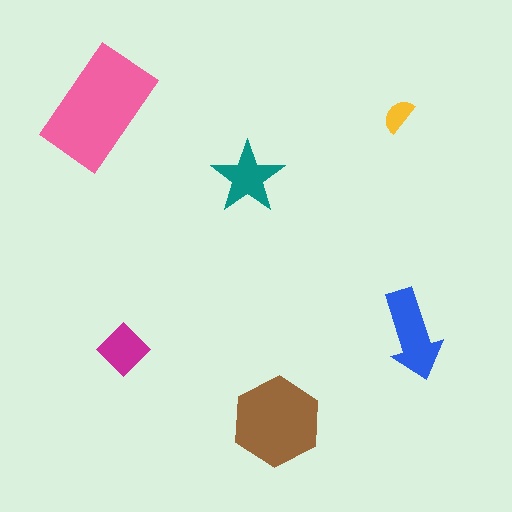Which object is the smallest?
The yellow semicircle.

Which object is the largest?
The pink rectangle.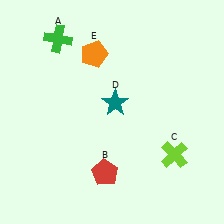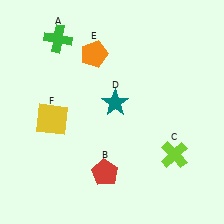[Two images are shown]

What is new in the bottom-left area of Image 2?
A yellow square (F) was added in the bottom-left area of Image 2.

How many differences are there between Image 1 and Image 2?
There is 1 difference between the two images.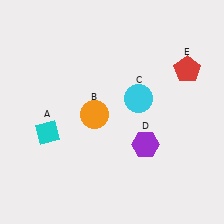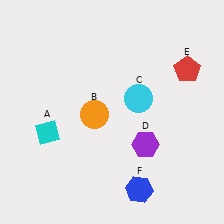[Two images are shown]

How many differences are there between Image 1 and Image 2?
There is 1 difference between the two images.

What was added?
A blue hexagon (F) was added in Image 2.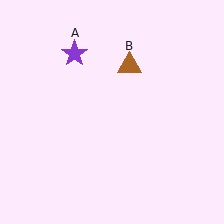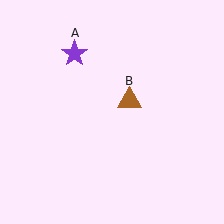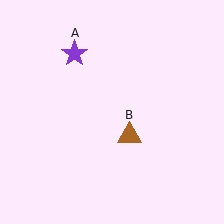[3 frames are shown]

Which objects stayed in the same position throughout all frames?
Purple star (object A) remained stationary.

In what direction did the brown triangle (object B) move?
The brown triangle (object B) moved down.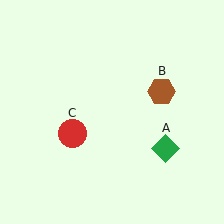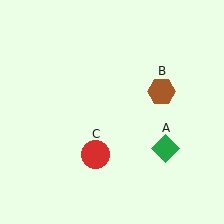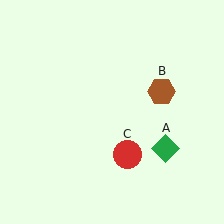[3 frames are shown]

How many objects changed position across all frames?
1 object changed position: red circle (object C).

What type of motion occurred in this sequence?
The red circle (object C) rotated counterclockwise around the center of the scene.